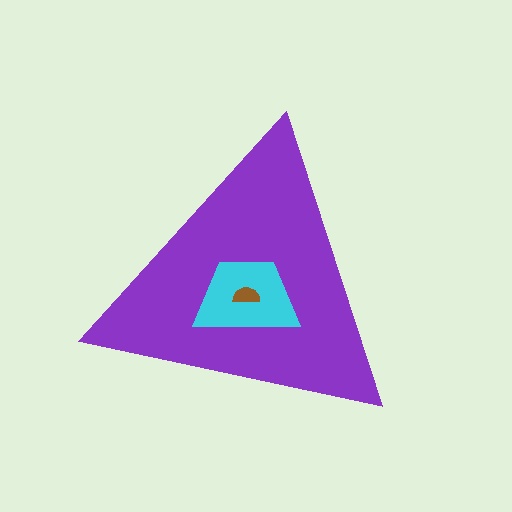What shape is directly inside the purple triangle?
The cyan trapezoid.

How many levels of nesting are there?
3.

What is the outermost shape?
The purple triangle.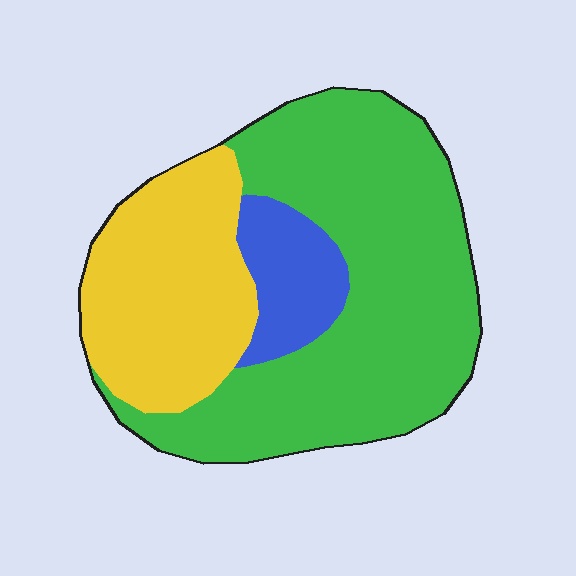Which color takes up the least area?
Blue, at roughly 10%.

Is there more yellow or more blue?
Yellow.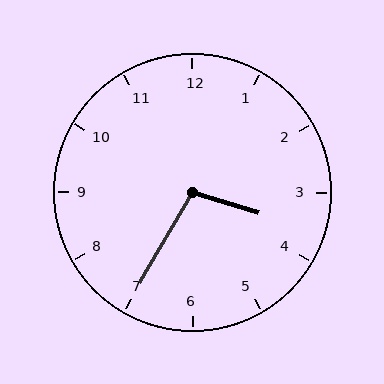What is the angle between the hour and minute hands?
Approximately 102 degrees.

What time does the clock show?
3:35.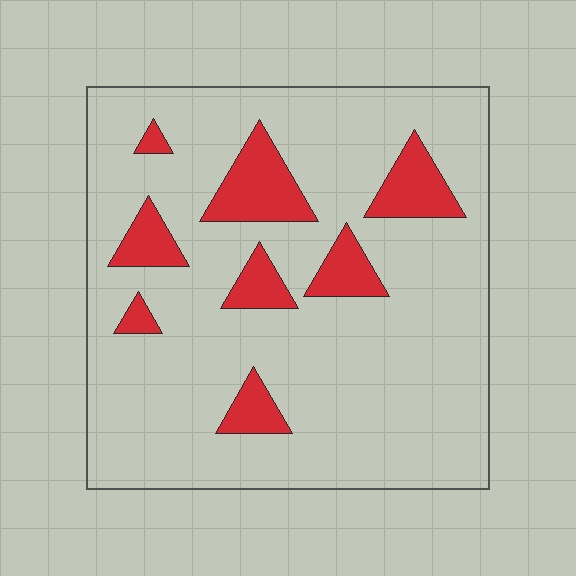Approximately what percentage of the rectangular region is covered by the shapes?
Approximately 15%.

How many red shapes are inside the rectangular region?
8.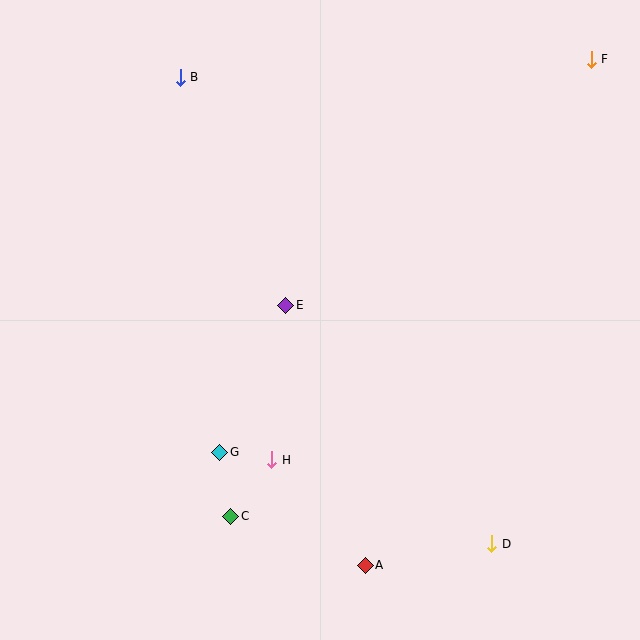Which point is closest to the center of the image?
Point E at (286, 305) is closest to the center.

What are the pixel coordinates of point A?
Point A is at (365, 565).